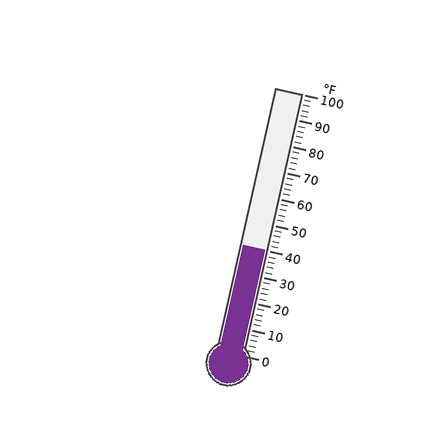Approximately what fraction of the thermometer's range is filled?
The thermometer is filled to approximately 40% of its range.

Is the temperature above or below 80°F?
The temperature is below 80°F.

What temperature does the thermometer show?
The thermometer shows approximately 40°F.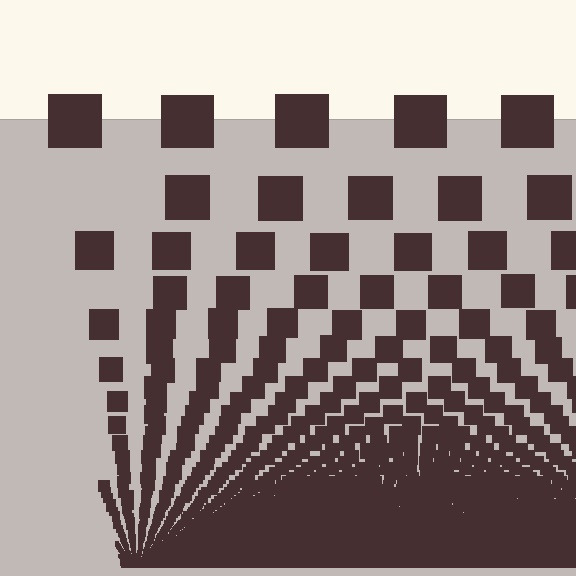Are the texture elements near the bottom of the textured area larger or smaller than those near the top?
Smaller. The gradient is inverted — elements near the bottom are smaller and denser.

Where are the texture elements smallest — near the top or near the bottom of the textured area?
Near the bottom.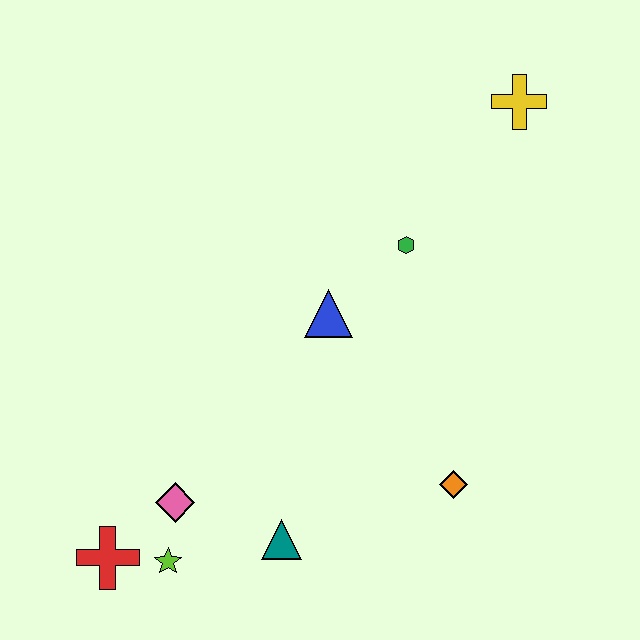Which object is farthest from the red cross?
The yellow cross is farthest from the red cross.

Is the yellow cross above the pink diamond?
Yes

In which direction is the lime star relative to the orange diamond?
The lime star is to the left of the orange diamond.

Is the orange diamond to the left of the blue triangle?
No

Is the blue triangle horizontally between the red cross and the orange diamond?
Yes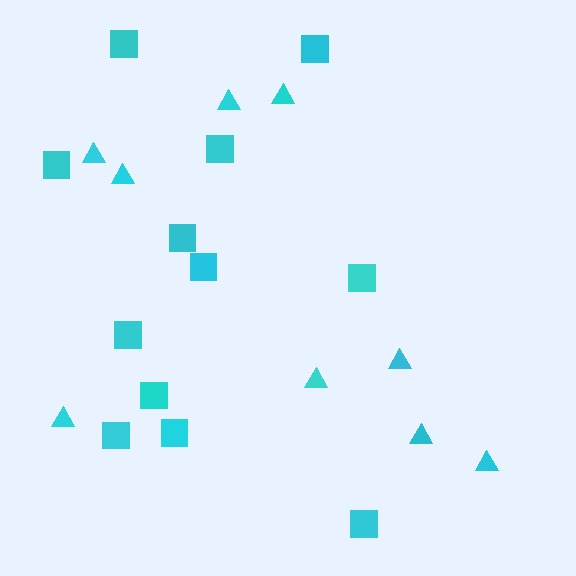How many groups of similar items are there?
There are 2 groups: one group of squares (12) and one group of triangles (9).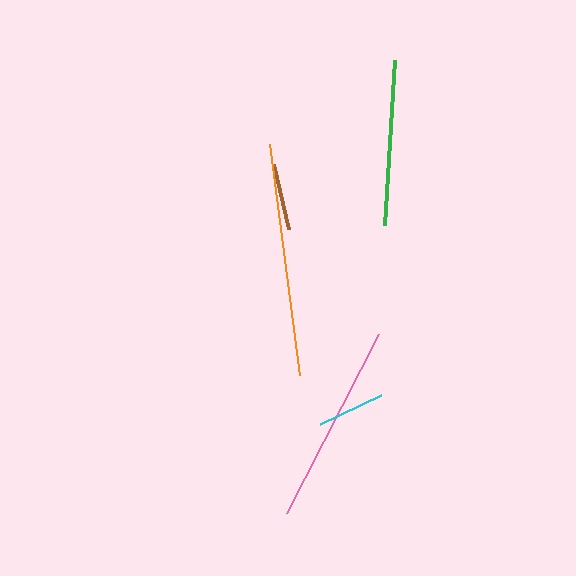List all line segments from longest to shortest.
From longest to shortest: orange, pink, green, cyan, brown.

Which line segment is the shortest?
The brown line is the shortest at approximately 67 pixels.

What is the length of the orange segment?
The orange segment is approximately 233 pixels long.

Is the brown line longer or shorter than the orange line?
The orange line is longer than the brown line.